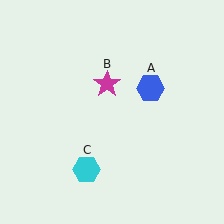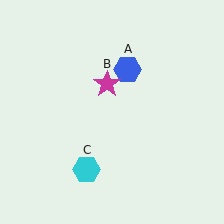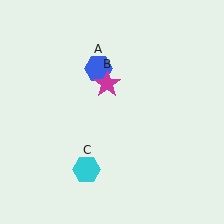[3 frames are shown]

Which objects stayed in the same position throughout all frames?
Magenta star (object B) and cyan hexagon (object C) remained stationary.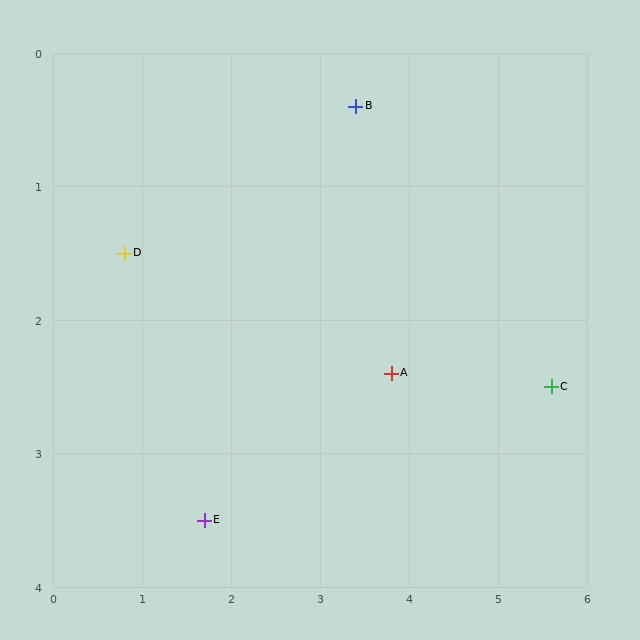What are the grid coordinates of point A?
Point A is at approximately (3.8, 2.4).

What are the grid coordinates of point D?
Point D is at approximately (0.8, 1.5).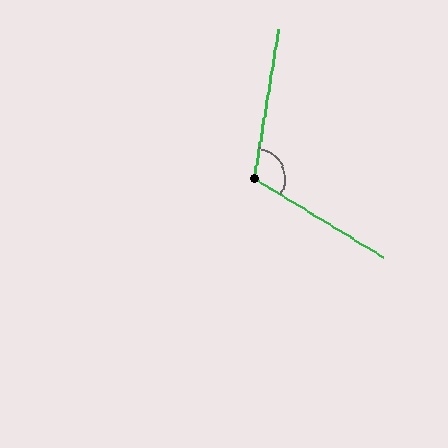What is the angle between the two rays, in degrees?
Approximately 112 degrees.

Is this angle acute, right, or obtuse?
It is obtuse.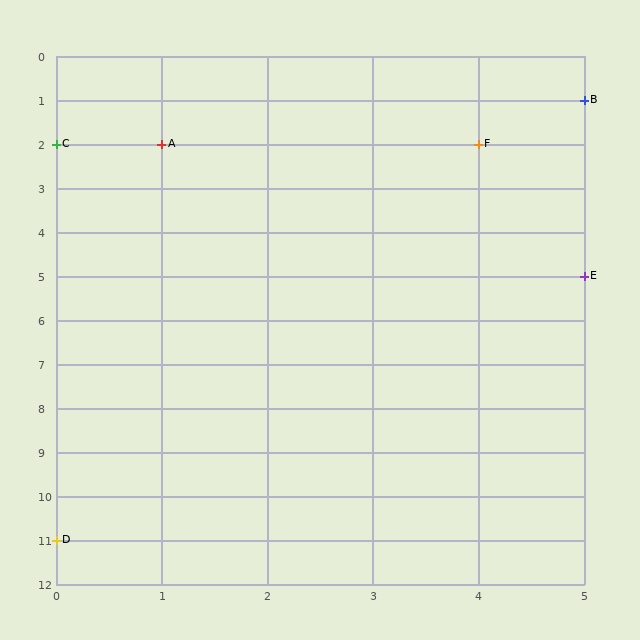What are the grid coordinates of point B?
Point B is at grid coordinates (5, 1).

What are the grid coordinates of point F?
Point F is at grid coordinates (4, 2).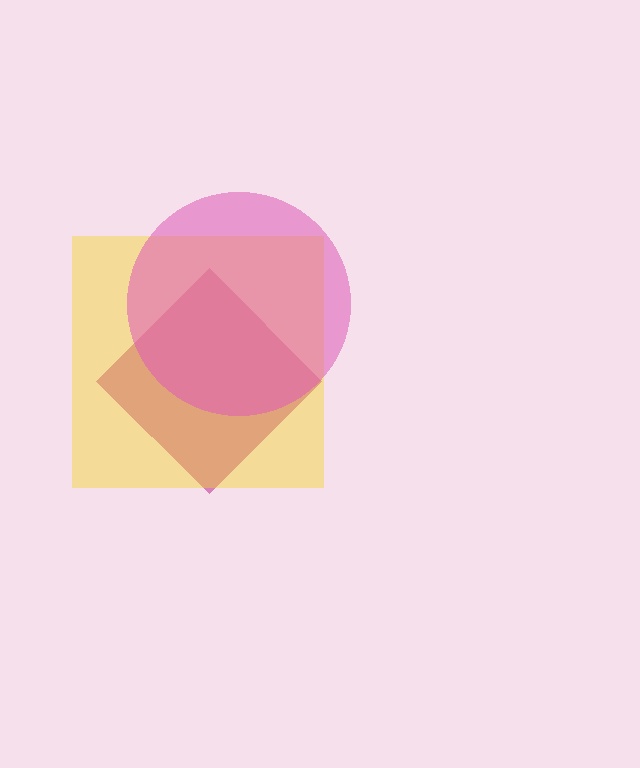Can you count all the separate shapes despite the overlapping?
Yes, there are 3 separate shapes.